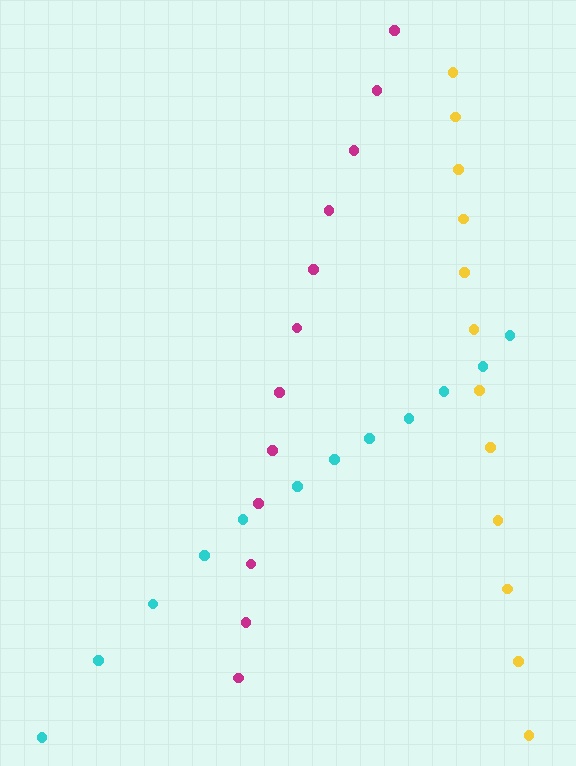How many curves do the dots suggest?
There are 3 distinct paths.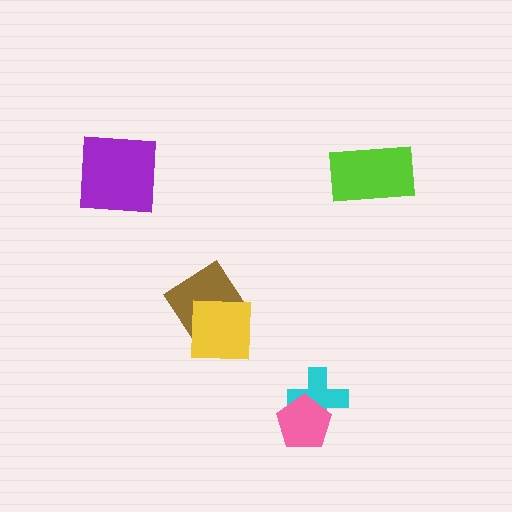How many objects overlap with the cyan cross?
1 object overlaps with the cyan cross.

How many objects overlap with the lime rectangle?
0 objects overlap with the lime rectangle.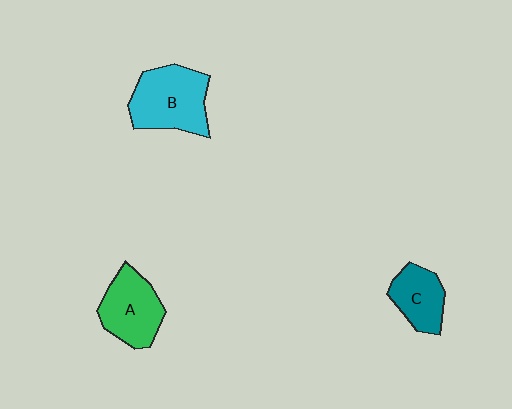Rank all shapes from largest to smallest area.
From largest to smallest: B (cyan), A (green), C (teal).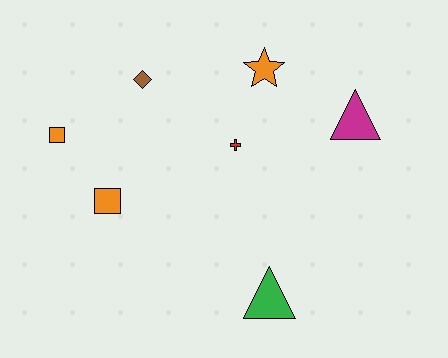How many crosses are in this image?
There is 1 cross.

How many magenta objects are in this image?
There is 1 magenta object.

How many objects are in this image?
There are 7 objects.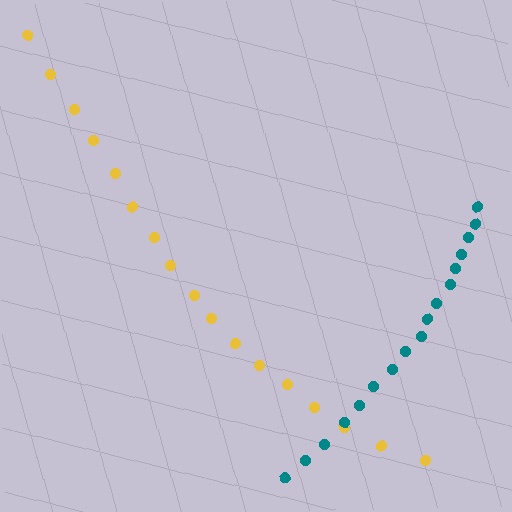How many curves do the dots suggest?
There are 2 distinct paths.